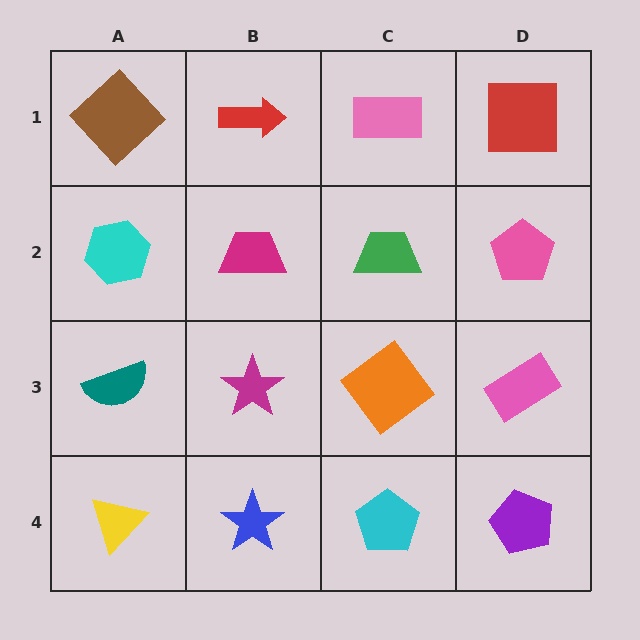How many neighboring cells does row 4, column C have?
3.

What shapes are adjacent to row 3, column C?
A green trapezoid (row 2, column C), a cyan pentagon (row 4, column C), a magenta star (row 3, column B), a pink rectangle (row 3, column D).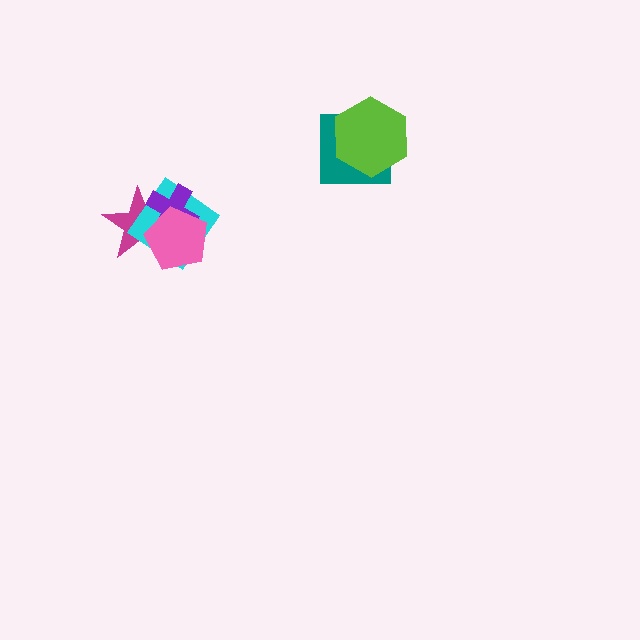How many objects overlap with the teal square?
1 object overlaps with the teal square.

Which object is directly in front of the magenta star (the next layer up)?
The cyan diamond is directly in front of the magenta star.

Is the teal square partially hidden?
Yes, it is partially covered by another shape.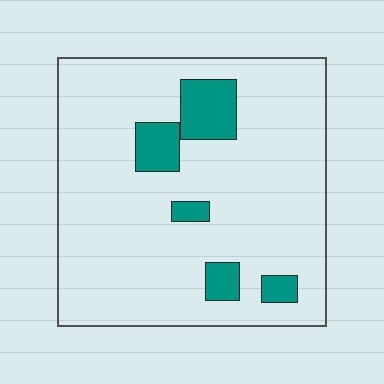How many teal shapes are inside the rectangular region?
5.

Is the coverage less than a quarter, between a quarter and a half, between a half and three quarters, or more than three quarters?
Less than a quarter.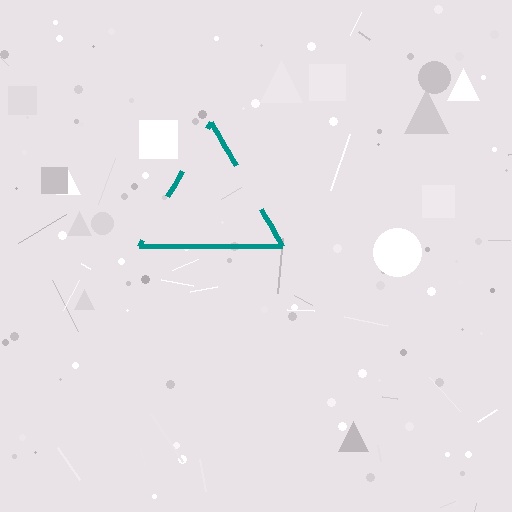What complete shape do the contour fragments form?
The contour fragments form a triangle.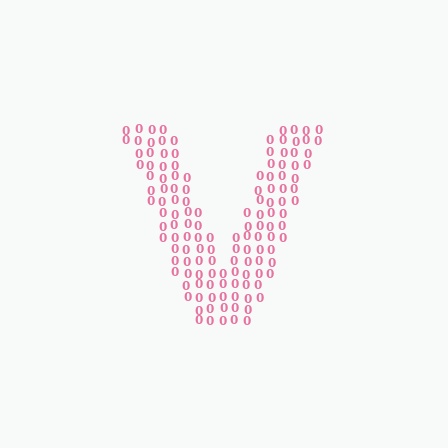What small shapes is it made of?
It is made of small digit 0's.